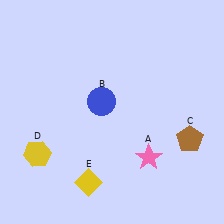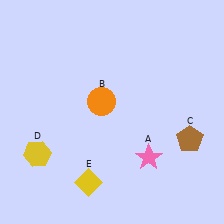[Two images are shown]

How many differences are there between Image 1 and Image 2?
There is 1 difference between the two images.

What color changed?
The circle (B) changed from blue in Image 1 to orange in Image 2.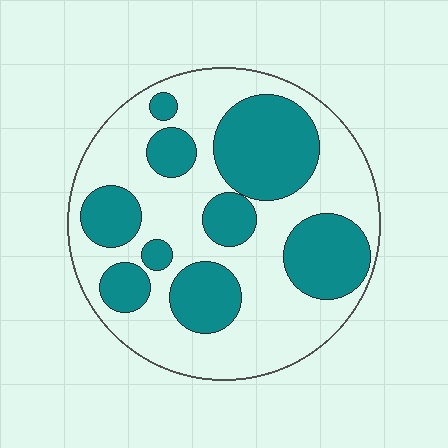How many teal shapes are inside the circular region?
9.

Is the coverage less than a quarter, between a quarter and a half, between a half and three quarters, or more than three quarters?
Between a quarter and a half.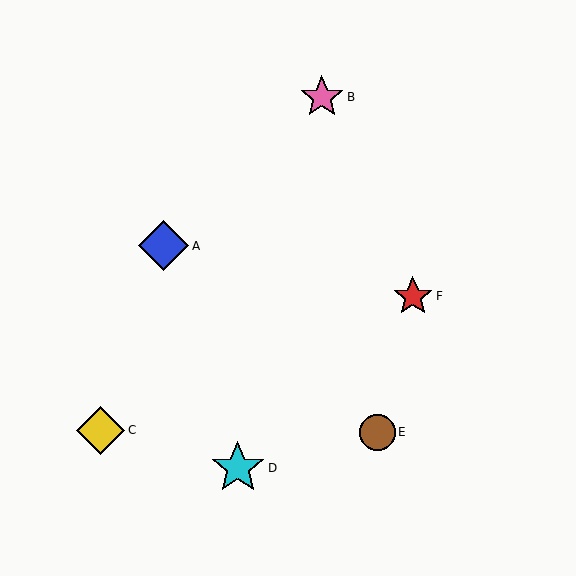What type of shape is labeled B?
Shape B is a pink star.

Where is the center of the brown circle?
The center of the brown circle is at (377, 432).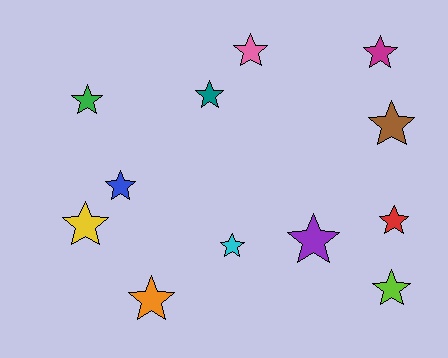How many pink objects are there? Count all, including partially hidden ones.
There is 1 pink object.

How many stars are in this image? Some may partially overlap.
There are 12 stars.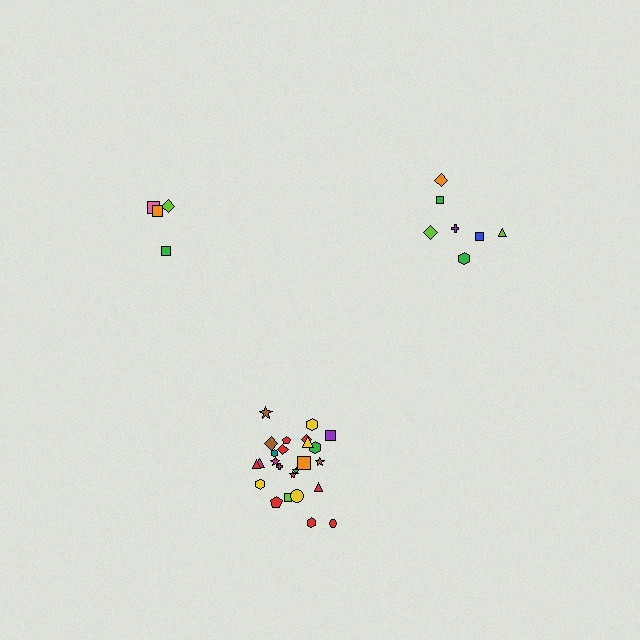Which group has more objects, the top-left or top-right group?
The top-right group.